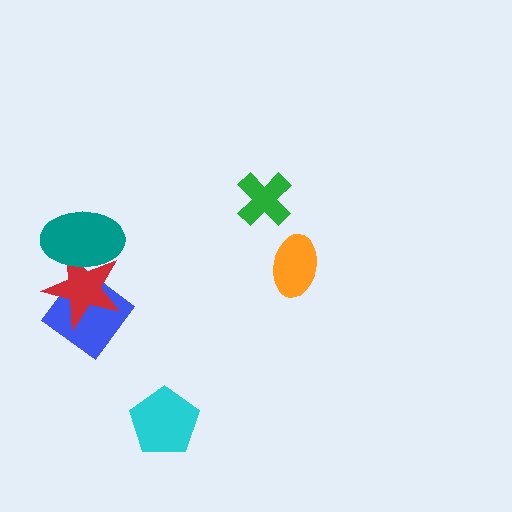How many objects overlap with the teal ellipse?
2 objects overlap with the teal ellipse.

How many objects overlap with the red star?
2 objects overlap with the red star.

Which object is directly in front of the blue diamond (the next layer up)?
The red star is directly in front of the blue diamond.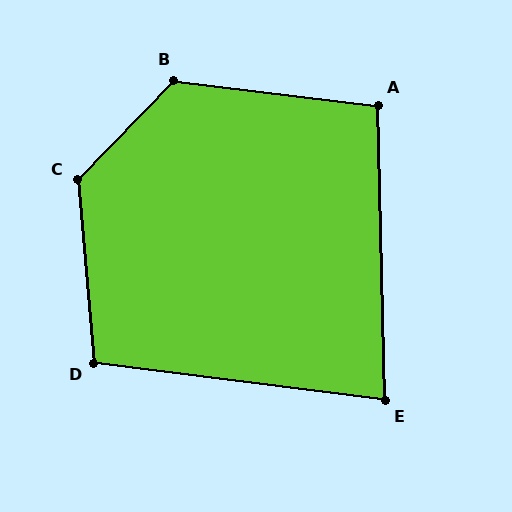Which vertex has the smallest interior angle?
E, at approximately 81 degrees.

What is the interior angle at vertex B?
Approximately 127 degrees (obtuse).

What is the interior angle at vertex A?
Approximately 98 degrees (obtuse).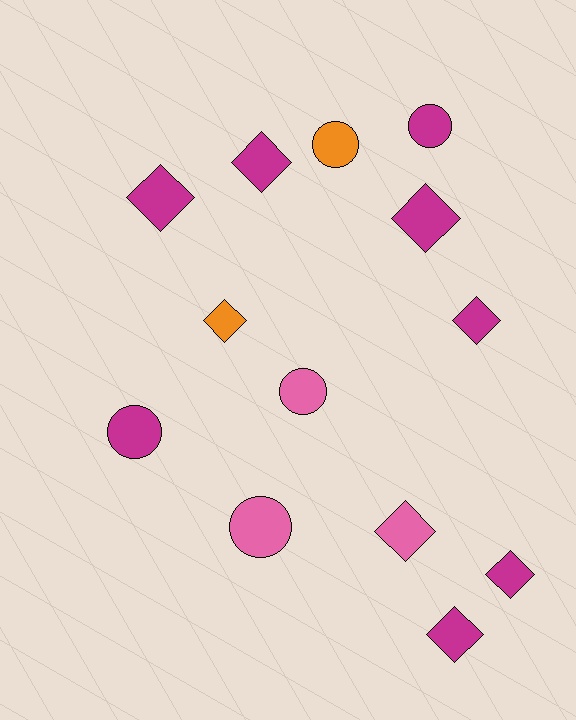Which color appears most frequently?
Magenta, with 8 objects.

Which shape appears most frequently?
Diamond, with 8 objects.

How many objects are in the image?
There are 13 objects.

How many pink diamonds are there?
There is 1 pink diamond.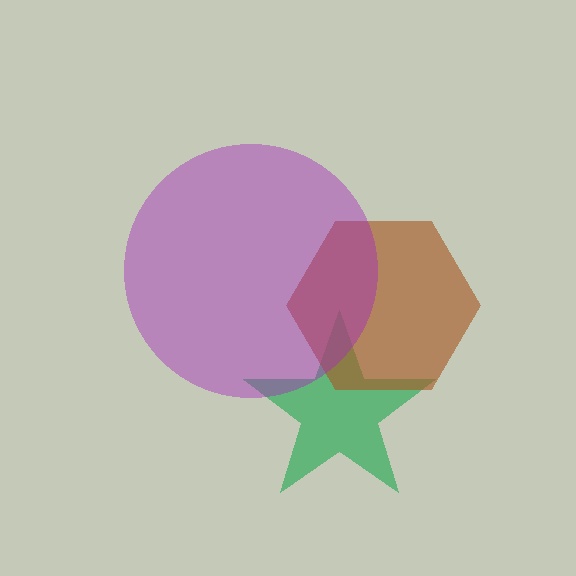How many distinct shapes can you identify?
There are 3 distinct shapes: a green star, a brown hexagon, a purple circle.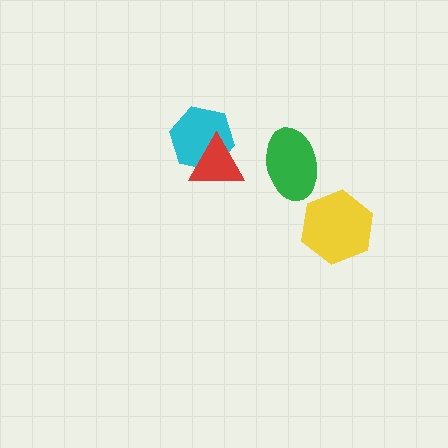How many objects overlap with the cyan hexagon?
1 object overlaps with the cyan hexagon.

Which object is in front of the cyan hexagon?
The red triangle is in front of the cyan hexagon.